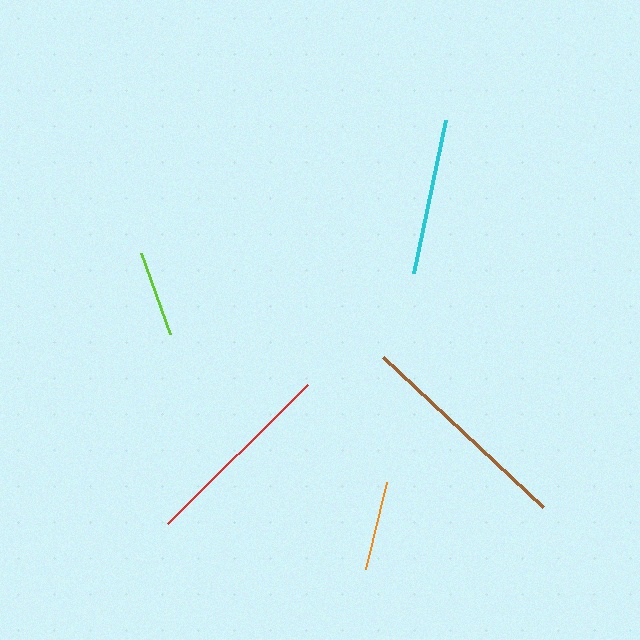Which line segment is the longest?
The brown line is the longest at approximately 219 pixels.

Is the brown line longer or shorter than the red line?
The brown line is longer than the red line.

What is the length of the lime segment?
The lime segment is approximately 86 pixels long.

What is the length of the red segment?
The red segment is approximately 197 pixels long.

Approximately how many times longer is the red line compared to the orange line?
The red line is approximately 2.2 times the length of the orange line.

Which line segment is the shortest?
The lime line is the shortest at approximately 86 pixels.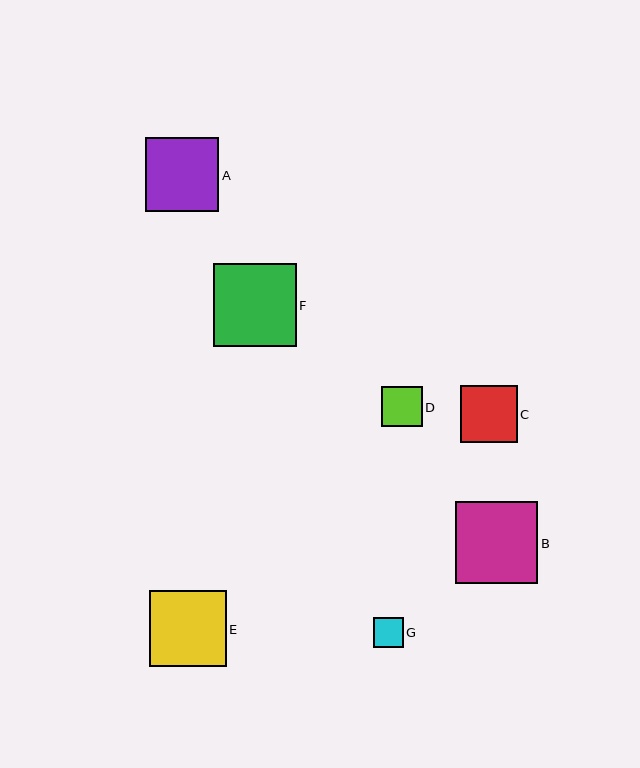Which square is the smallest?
Square G is the smallest with a size of approximately 30 pixels.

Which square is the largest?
Square F is the largest with a size of approximately 83 pixels.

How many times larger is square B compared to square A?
Square B is approximately 1.1 times the size of square A.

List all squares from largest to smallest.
From largest to smallest: F, B, E, A, C, D, G.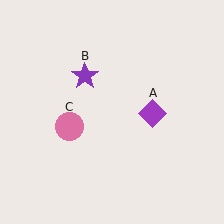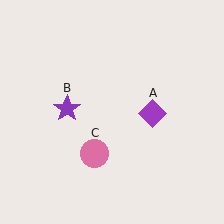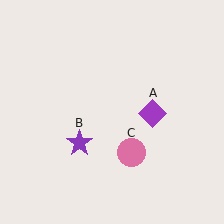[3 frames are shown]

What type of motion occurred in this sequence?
The purple star (object B), pink circle (object C) rotated counterclockwise around the center of the scene.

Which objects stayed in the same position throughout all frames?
Purple diamond (object A) remained stationary.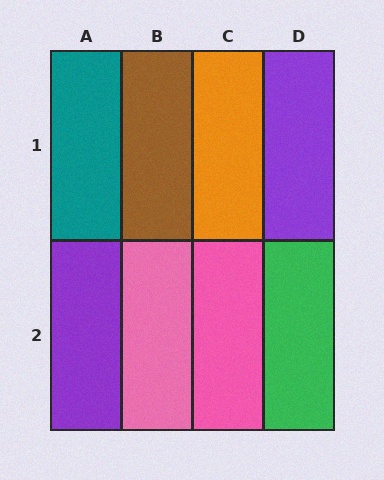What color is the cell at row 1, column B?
Brown.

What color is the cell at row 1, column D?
Purple.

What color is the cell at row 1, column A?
Teal.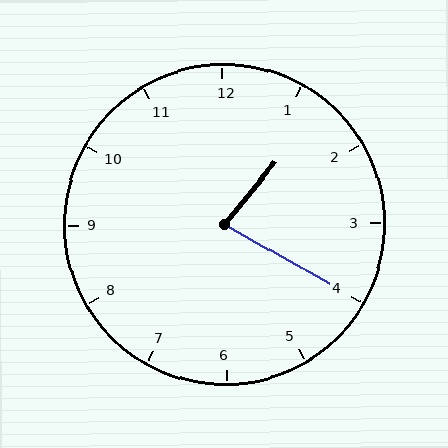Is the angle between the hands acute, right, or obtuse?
It is acute.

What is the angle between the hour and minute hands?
Approximately 80 degrees.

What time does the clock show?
1:20.